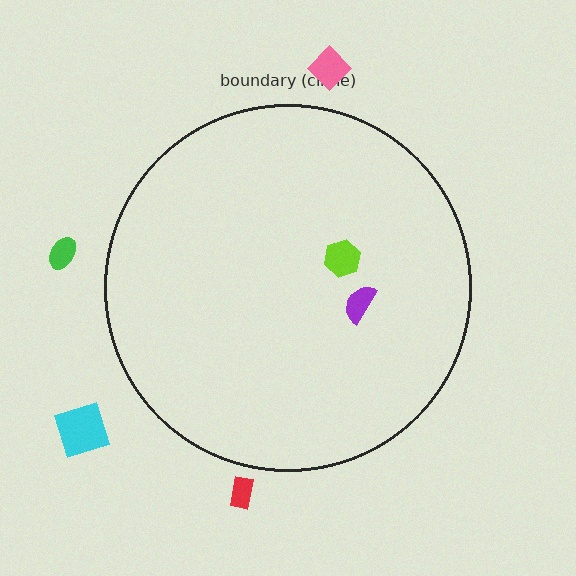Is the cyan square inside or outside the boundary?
Outside.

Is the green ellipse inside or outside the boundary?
Outside.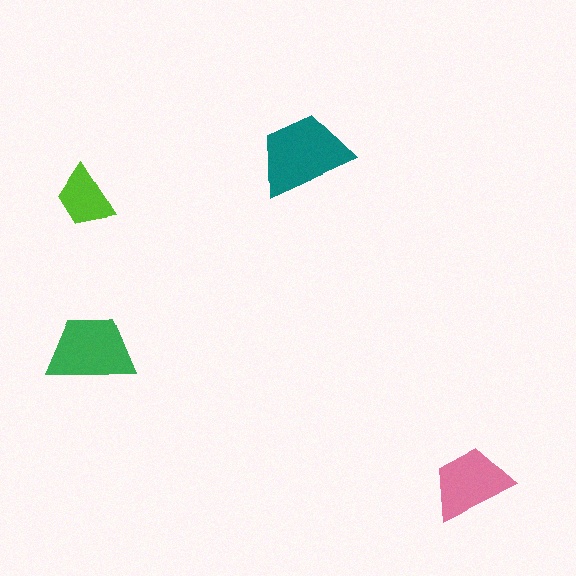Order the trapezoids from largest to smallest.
the teal one, the green one, the pink one, the lime one.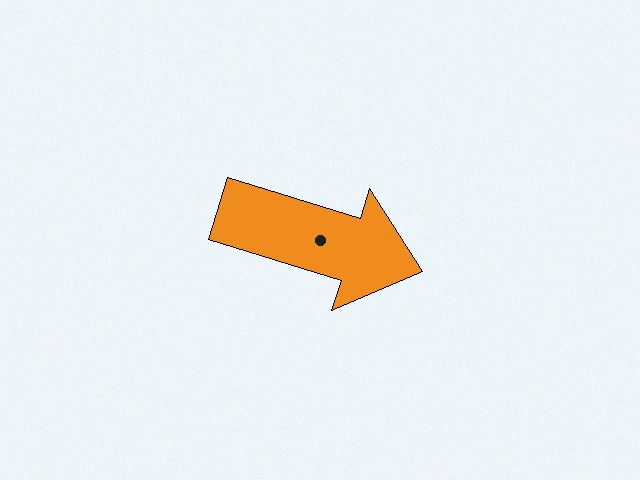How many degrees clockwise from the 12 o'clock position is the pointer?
Approximately 107 degrees.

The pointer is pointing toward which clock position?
Roughly 4 o'clock.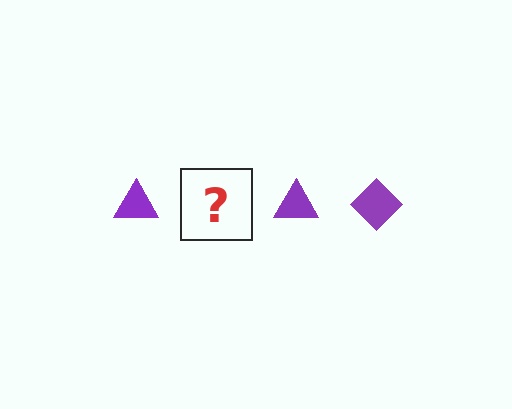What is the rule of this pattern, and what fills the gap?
The rule is that the pattern cycles through triangle, diamond shapes in purple. The gap should be filled with a purple diamond.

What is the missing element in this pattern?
The missing element is a purple diamond.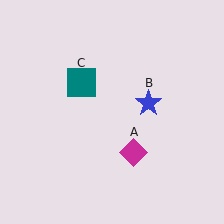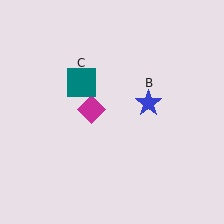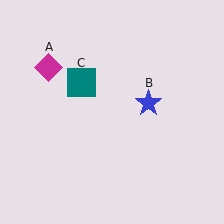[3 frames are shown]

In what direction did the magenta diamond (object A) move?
The magenta diamond (object A) moved up and to the left.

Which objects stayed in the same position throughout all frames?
Blue star (object B) and teal square (object C) remained stationary.